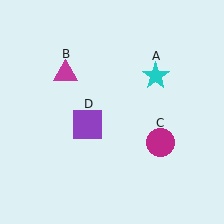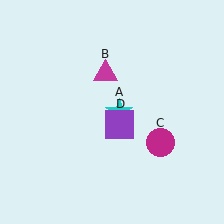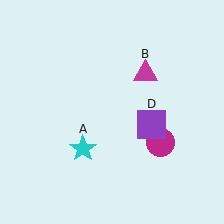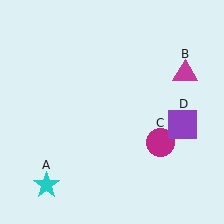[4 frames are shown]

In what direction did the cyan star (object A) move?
The cyan star (object A) moved down and to the left.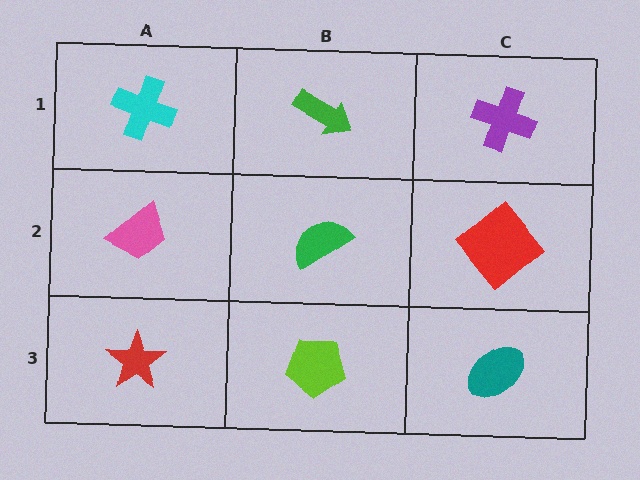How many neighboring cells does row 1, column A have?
2.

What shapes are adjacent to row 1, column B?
A green semicircle (row 2, column B), a cyan cross (row 1, column A), a purple cross (row 1, column C).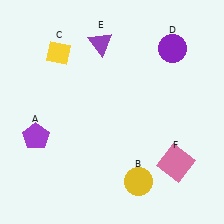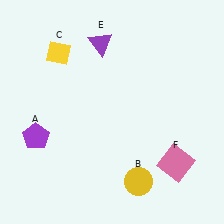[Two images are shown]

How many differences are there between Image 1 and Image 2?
There is 1 difference between the two images.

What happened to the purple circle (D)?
The purple circle (D) was removed in Image 2. It was in the top-right area of Image 1.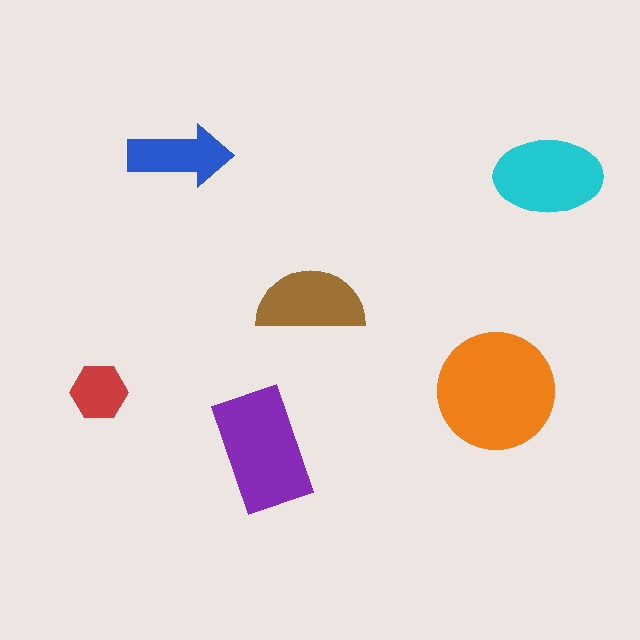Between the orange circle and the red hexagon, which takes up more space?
The orange circle.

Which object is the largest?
The orange circle.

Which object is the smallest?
The red hexagon.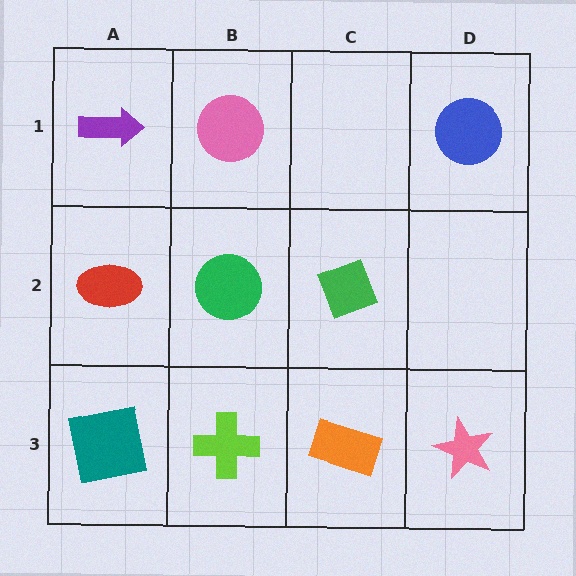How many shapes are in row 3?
4 shapes.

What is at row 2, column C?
A green diamond.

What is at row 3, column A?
A teal square.